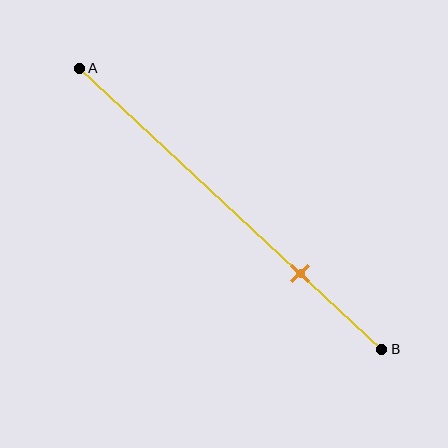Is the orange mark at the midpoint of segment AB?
No, the mark is at about 75% from A, not at the 50% midpoint.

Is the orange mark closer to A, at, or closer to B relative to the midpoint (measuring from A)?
The orange mark is closer to point B than the midpoint of segment AB.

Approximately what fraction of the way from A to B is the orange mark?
The orange mark is approximately 75% of the way from A to B.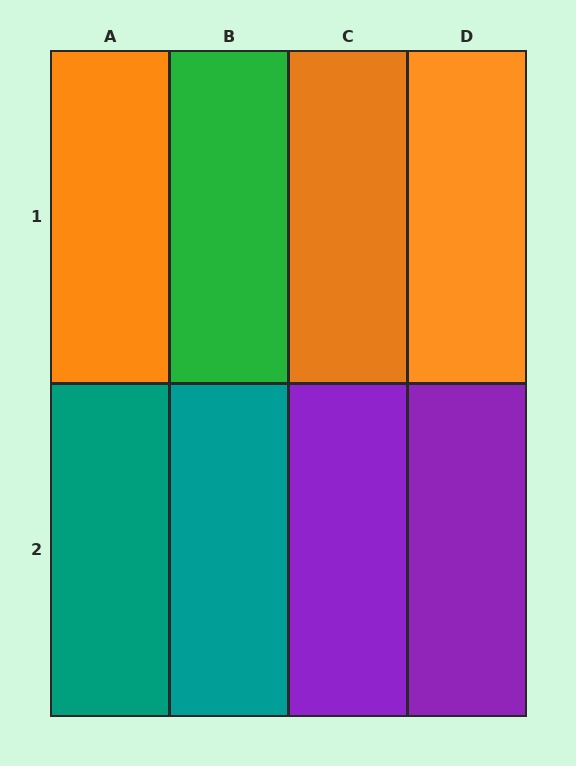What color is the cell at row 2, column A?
Teal.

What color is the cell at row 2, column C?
Purple.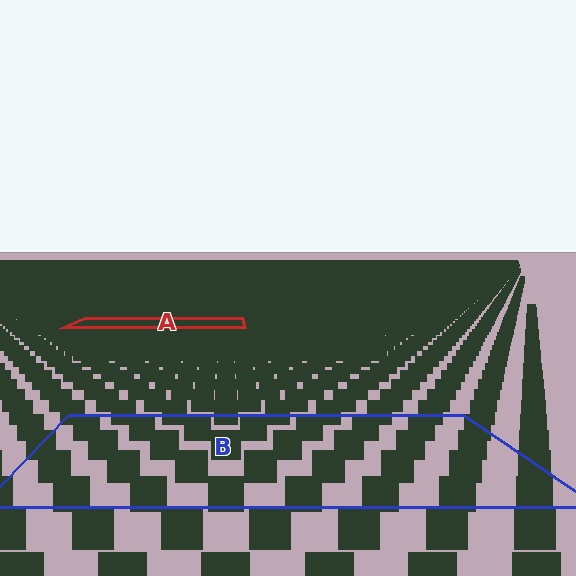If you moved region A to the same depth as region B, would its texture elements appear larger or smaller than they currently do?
They would appear larger. At a closer depth, the same texture elements are projected at a bigger on-screen size.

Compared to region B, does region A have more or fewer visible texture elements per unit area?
Region A has more texture elements per unit area — they are packed more densely because it is farther away.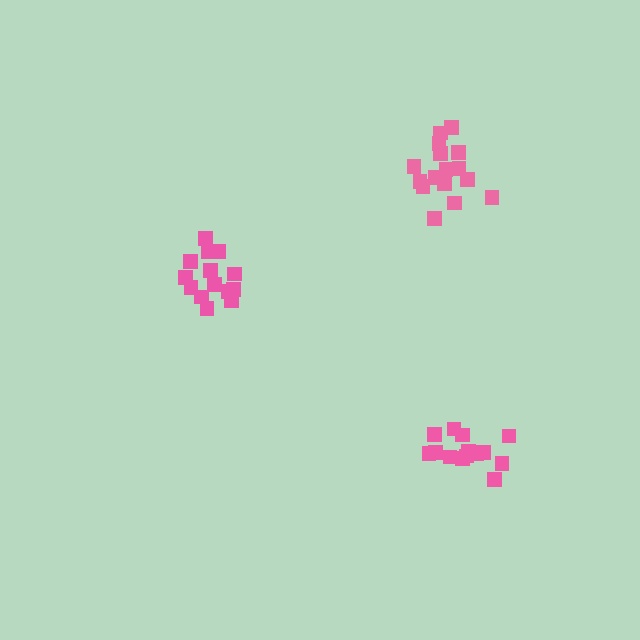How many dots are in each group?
Group 1: 14 dots, Group 2: 17 dots, Group 3: 14 dots (45 total).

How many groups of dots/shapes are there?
There are 3 groups.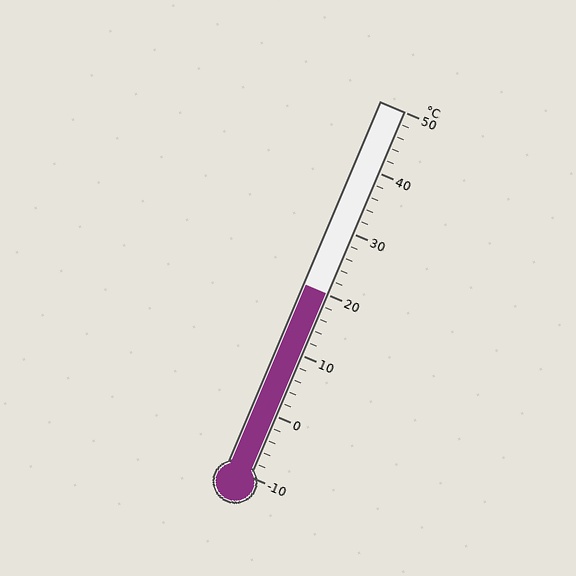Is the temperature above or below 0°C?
The temperature is above 0°C.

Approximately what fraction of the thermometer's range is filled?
The thermometer is filled to approximately 50% of its range.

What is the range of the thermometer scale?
The thermometer scale ranges from -10°C to 50°C.